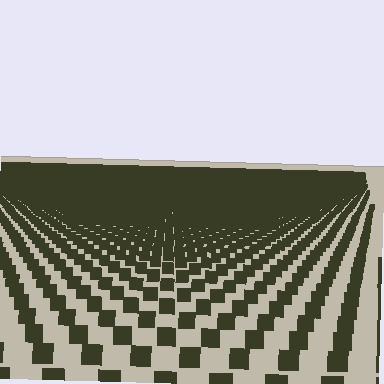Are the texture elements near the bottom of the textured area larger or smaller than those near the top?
Larger. Near the bottom, elements are closer to the viewer and appear at a bigger on-screen size.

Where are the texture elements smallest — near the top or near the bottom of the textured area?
Near the top.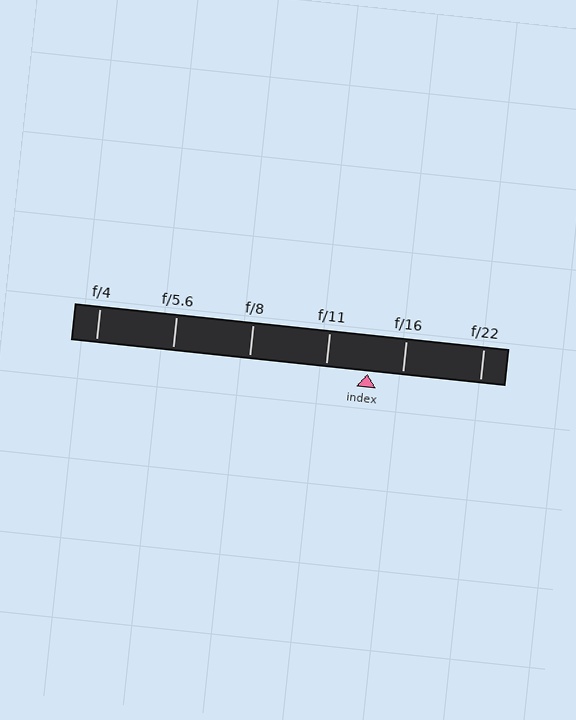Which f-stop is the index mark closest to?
The index mark is closest to f/16.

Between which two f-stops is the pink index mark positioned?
The index mark is between f/11 and f/16.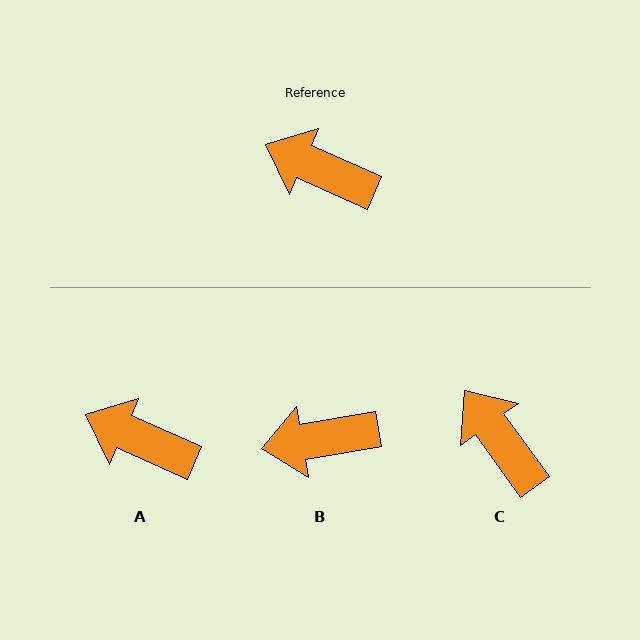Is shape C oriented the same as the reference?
No, it is off by about 30 degrees.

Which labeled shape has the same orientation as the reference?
A.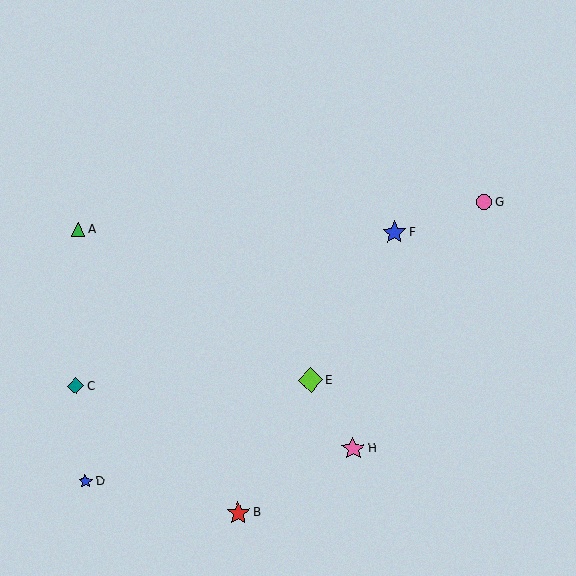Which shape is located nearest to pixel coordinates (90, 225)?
The green triangle (labeled A) at (78, 230) is nearest to that location.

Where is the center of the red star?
The center of the red star is at (238, 513).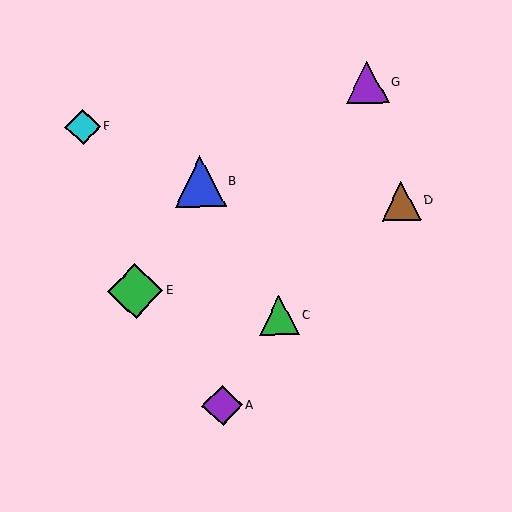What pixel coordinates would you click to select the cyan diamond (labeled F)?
Click at (83, 127) to select the cyan diamond F.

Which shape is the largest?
The green diamond (labeled E) is the largest.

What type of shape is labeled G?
Shape G is a purple triangle.